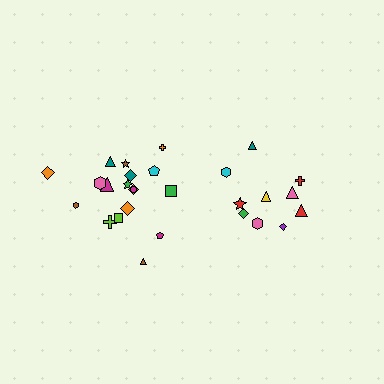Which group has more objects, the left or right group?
The left group.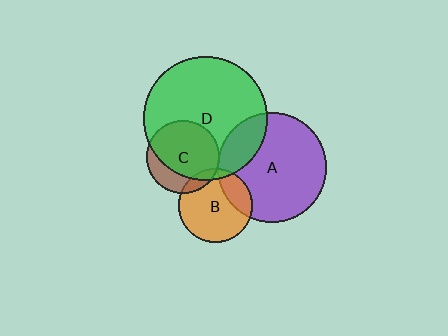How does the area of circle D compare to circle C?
Approximately 2.9 times.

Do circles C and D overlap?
Yes.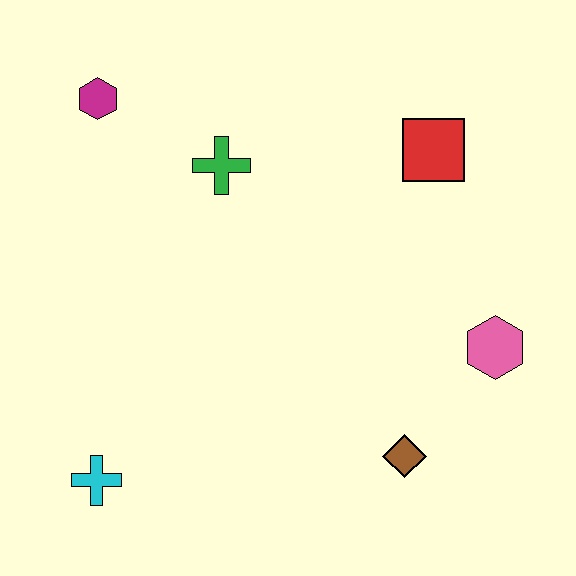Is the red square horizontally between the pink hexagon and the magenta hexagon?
Yes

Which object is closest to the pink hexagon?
The brown diamond is closest to the pink hexagon.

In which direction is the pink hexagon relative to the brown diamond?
The pink hexagon is above the brown diamond.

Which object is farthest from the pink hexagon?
The magenta hexagon is farthest from the pink hexagon.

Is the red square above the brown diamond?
Yes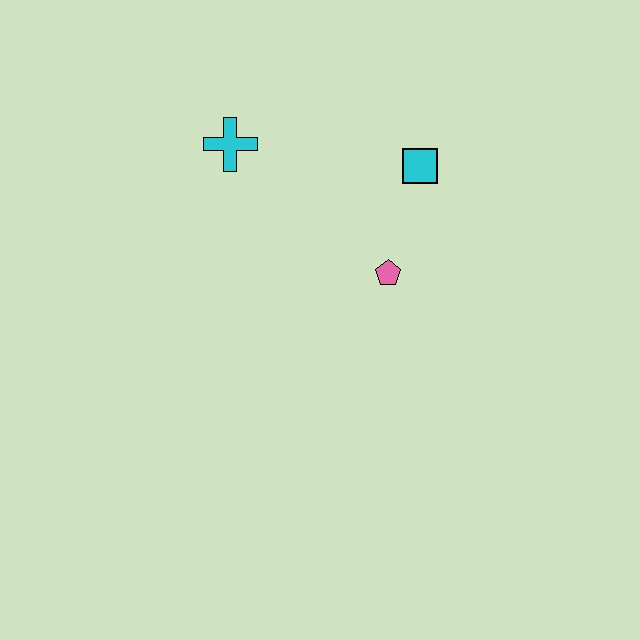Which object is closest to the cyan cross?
The cyan square is closest to the cyan cross.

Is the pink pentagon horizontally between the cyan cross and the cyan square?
Yes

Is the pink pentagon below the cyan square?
Yes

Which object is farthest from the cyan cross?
The pink pentagon is farthest from the cyan cross.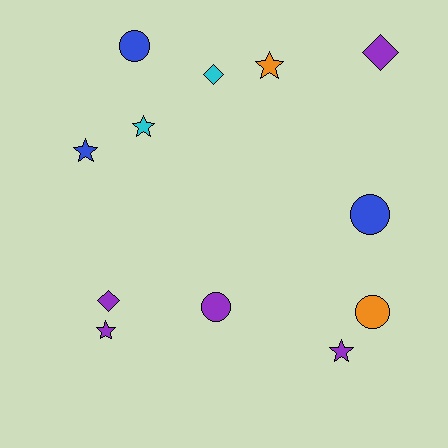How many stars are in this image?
There are 5 stars.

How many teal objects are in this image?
There are no teal objects.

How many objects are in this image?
There are 12 objects.